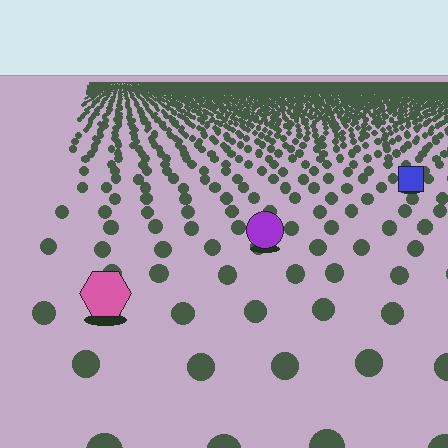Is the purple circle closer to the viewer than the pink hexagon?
No. The pink hexagon is closer — you can tell from the texture gradient: the ground texture is coarser near it.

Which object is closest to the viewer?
The pink hexagon is closest. The texture marks near it are larger and more spread out.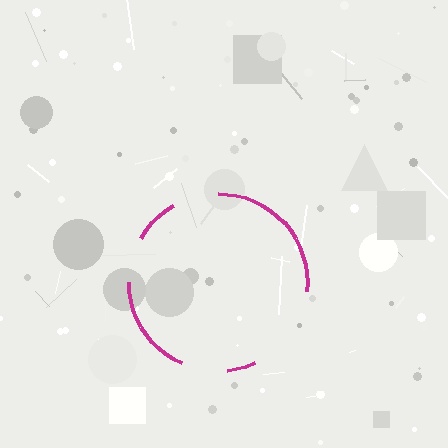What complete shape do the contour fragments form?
The contour fragments form a circle.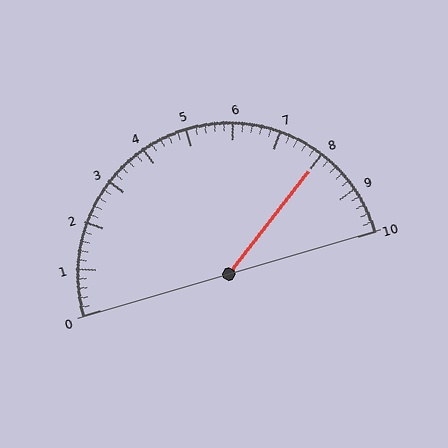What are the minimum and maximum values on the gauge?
The gauge ranges from 0 to 10.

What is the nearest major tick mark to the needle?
The nearest major tick mark is 8.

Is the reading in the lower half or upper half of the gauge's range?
The reading is in the upper half of the range (0 to 10).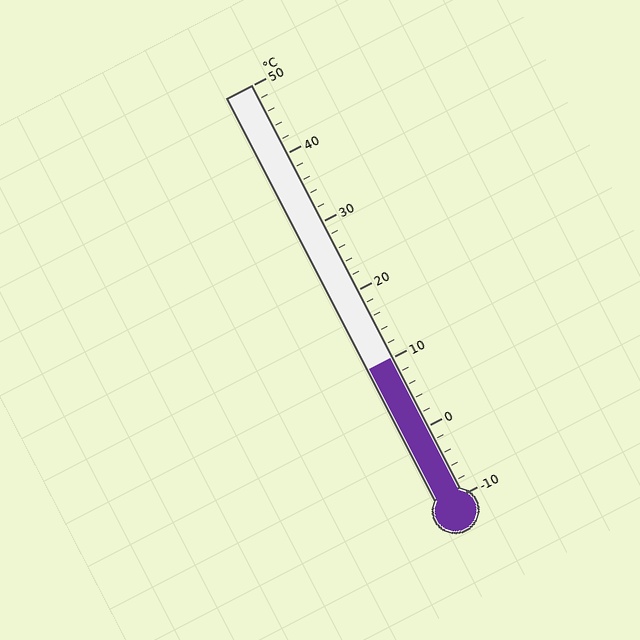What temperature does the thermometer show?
The thermometer shows approximately 10°C.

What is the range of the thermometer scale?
The thermometer scale ranges from -10°C to 50°C.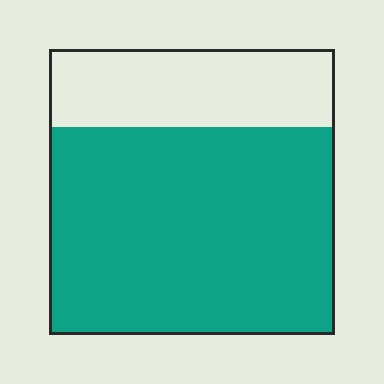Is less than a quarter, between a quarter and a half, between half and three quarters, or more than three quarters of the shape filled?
Between half and three quarters.